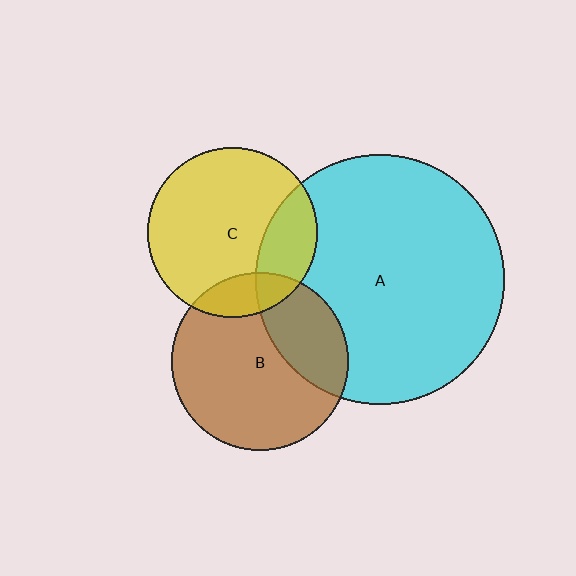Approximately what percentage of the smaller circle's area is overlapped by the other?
Approximately 25%.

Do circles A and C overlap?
Yes.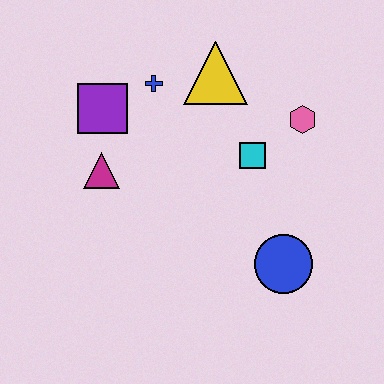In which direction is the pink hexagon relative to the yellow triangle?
The pink hexagon is to the right of the yellow triangle.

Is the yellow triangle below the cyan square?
No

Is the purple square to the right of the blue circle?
No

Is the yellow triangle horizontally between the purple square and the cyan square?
Yes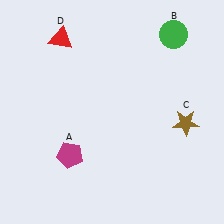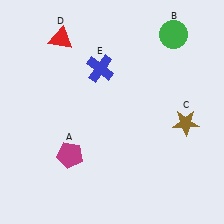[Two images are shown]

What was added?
A blue cross (E) was added in Image 2.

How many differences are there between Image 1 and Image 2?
There is 1 difference between the two images.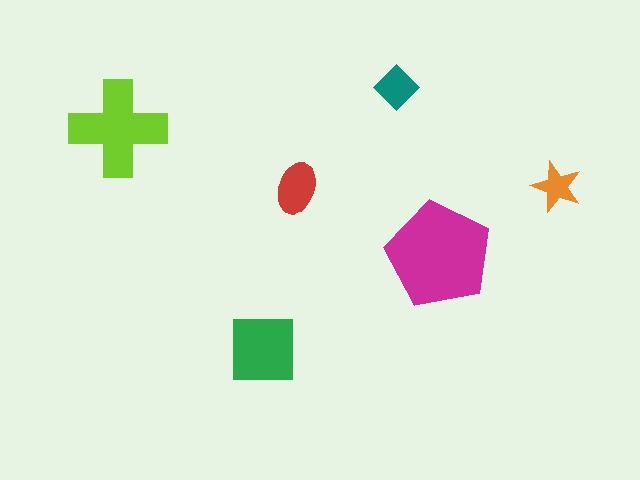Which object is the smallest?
The orange star.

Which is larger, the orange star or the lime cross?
The lime cross.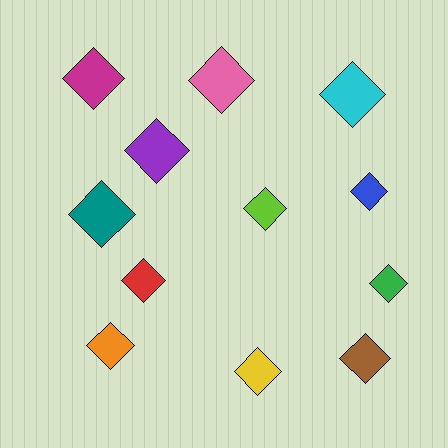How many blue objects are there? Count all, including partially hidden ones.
There is 1 blue object.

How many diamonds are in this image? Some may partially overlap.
There are 12 diamonds.